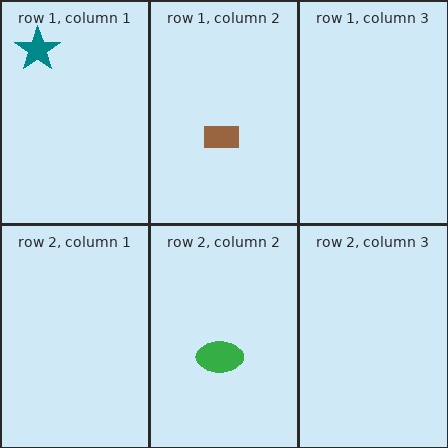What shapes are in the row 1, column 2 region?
The brown rectangle.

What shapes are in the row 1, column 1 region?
The teal star.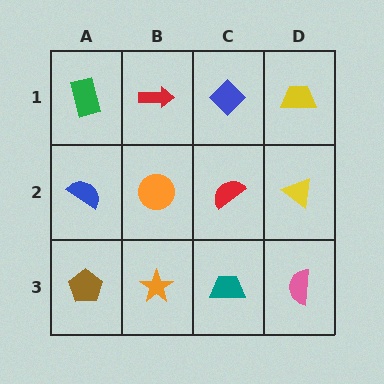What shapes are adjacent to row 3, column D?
A yellow triangle (row 2, column D), a teal trapezoid (row 3, column C).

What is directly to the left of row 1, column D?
A blue diamond.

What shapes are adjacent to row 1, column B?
An orange circle (row 2, column B), a green rectangle (row 1, column A), a blue diamond (row 1, column C).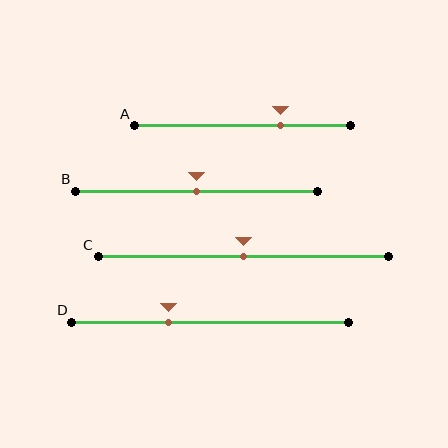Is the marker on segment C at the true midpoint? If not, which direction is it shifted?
Yes, the marker on segment C is at the true midpoint.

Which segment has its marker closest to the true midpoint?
Segment B has its marker closest to the true midpoint.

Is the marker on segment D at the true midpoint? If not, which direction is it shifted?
No, the marker on segment D is shifted to the left by about 15% of the segment length.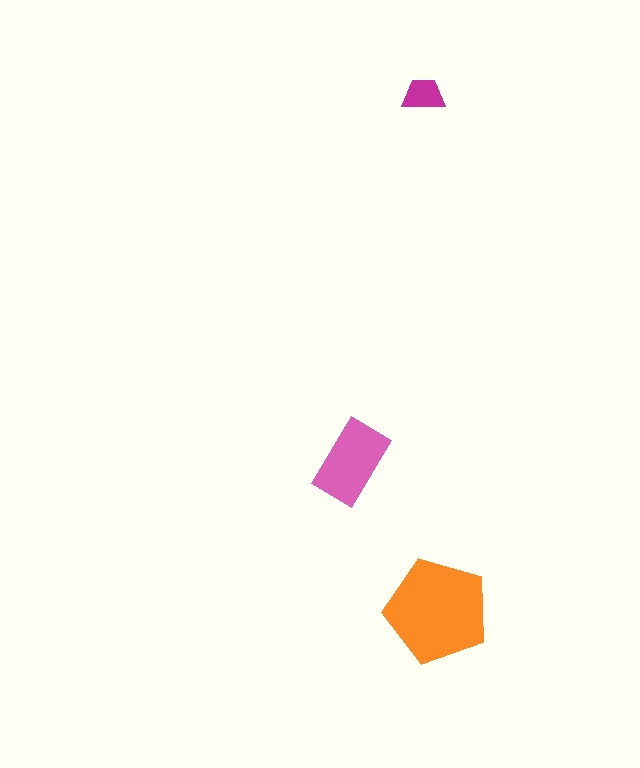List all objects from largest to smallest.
The orange pentagon, the pink rectangle, the magenta trapezoid.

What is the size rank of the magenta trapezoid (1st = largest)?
3rd.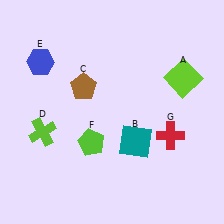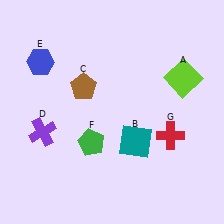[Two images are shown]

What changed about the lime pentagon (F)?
In Image 1, F is lime. In Image 2, it changed to green.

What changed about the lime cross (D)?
In Image 1, D is lime. In Image 2, it changed to purple.